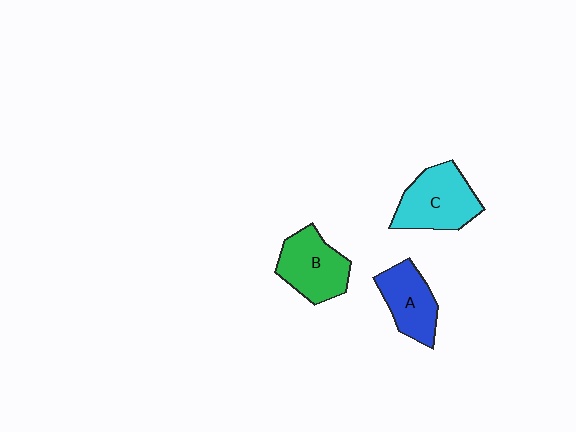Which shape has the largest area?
Shape C (cyan).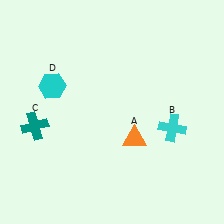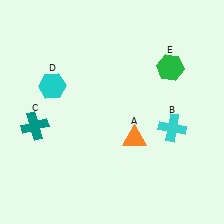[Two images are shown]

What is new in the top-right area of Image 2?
A green hexagon (E) was added in the top-right area of Image 2.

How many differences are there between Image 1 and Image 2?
There is 1 difference between the two images.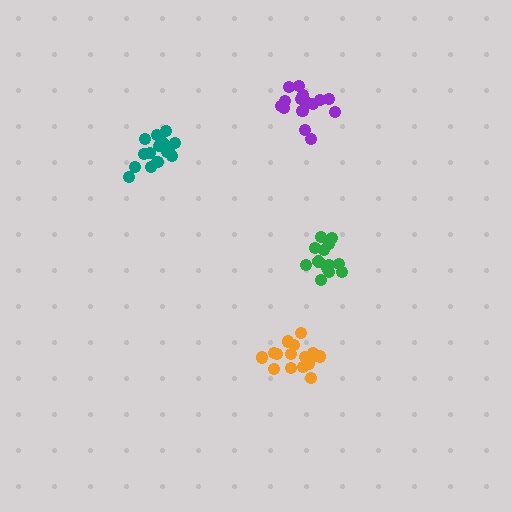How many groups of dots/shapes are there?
There are 4 groups.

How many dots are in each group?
Group 1: 13 dots, Group 2: 18 dots, Group 3: 15 dots, Group 4: 17 dots (63 total).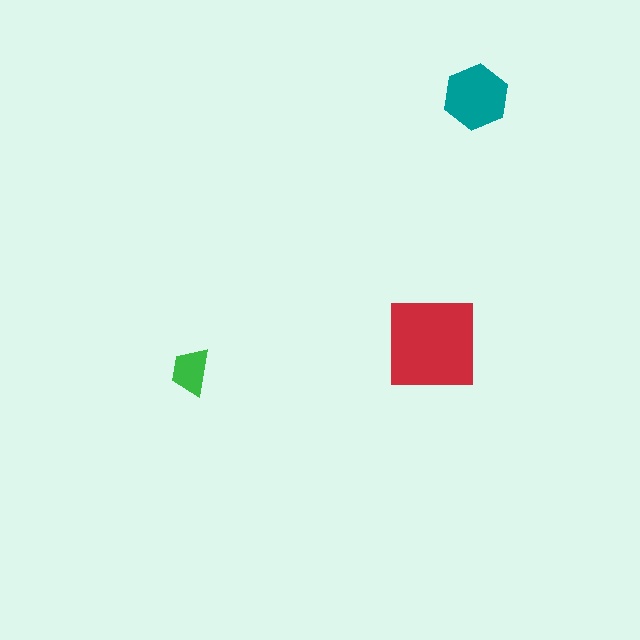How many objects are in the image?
There are 3 objects in the image.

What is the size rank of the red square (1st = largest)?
1st.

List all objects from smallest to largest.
The green trapezoid, the teal hexagon, the red square.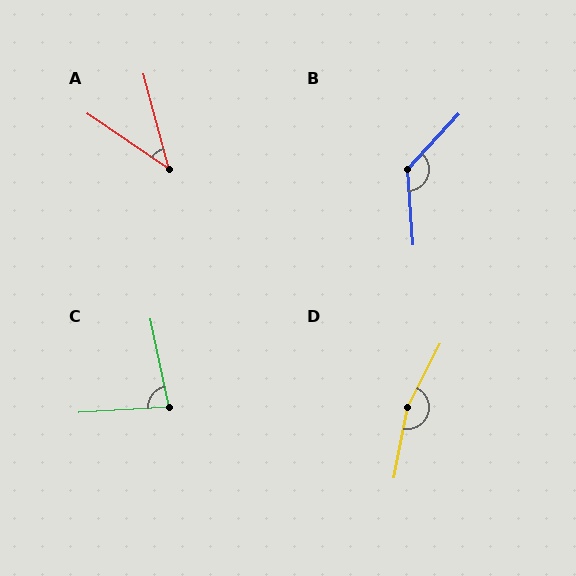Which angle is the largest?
D, at approximately 164 degrees.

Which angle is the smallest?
A, at approximately 40 degrees.